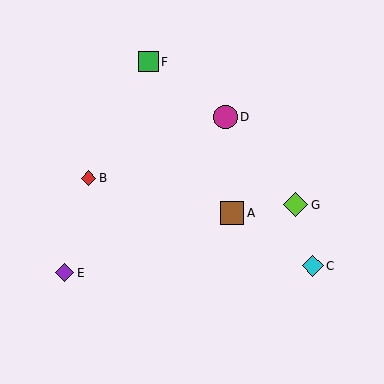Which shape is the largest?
The lime diamond (labeled G) is the largest.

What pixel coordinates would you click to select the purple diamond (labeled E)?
Click at (65, 273) to select the purple diamond E.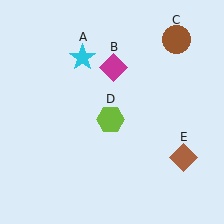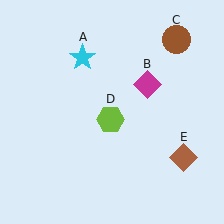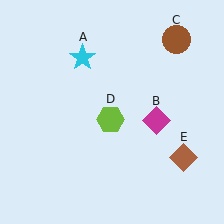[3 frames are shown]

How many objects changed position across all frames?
1 object changed position: magenta diamond (object B).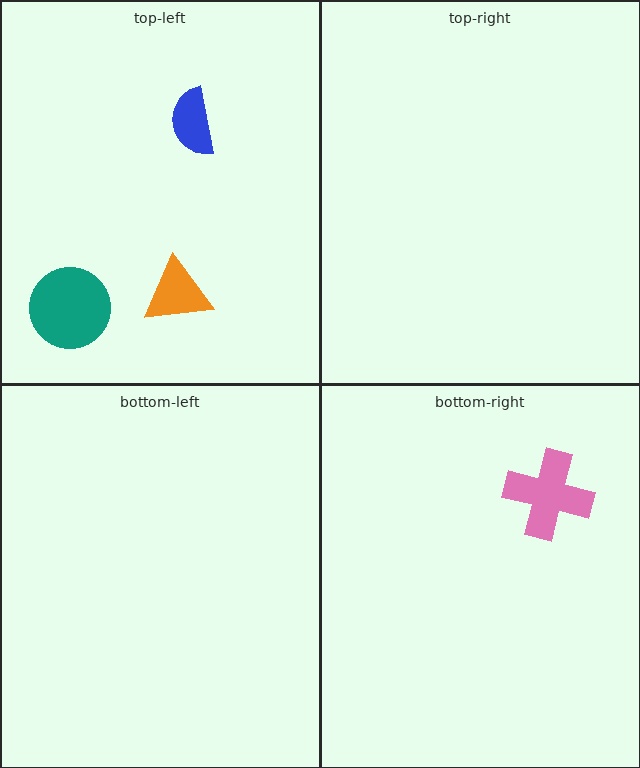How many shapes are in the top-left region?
3.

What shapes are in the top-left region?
The blue semicircle, the teal circle, the orange triangle.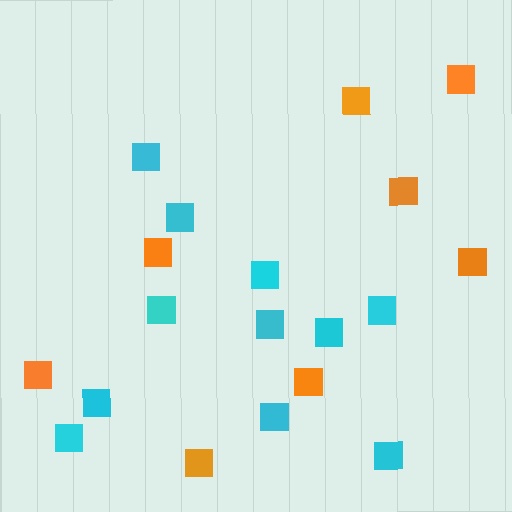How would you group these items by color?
There are 2 groups: one group of cyan squares (11) and one group of orange squares (8).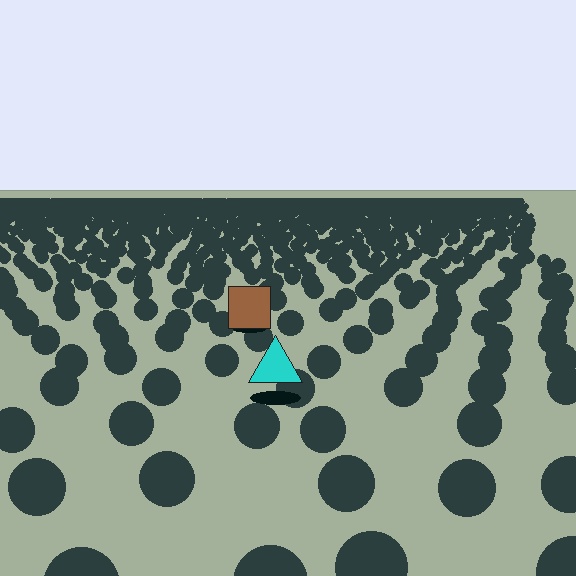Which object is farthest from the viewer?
The brown square is farthest from the viewer. It appears smaller and the ground texture around it is denser.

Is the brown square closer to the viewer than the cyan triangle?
No. The cyan triangle is closer — you can tell from the texture gradient: the ground texture is coarser near it.